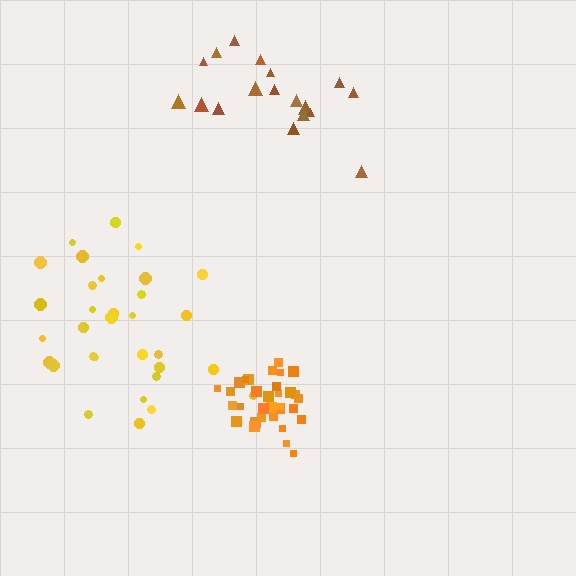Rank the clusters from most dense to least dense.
orange, yellow, brown.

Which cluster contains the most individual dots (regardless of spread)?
Orange (34).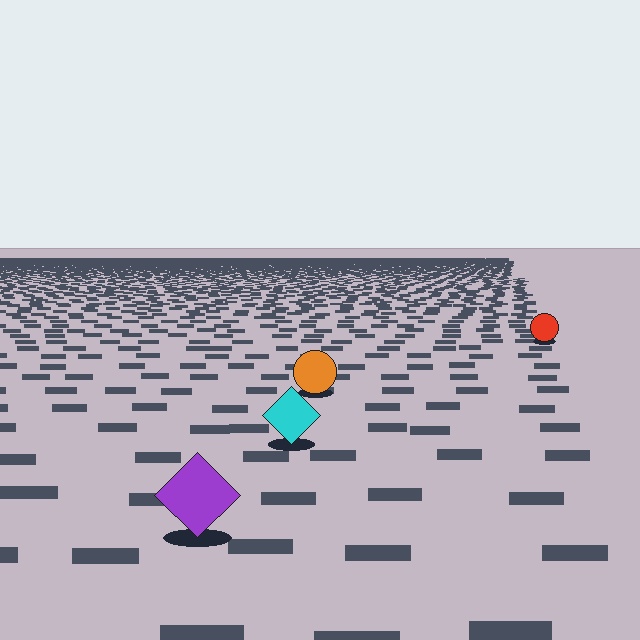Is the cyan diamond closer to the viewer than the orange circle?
Yes. The cyan diamond is closer — you can tell from the texture gradient: the ground texture is coarser near it.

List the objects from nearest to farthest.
From nearest to farthest: the purple diamond, the cyan diamond, the orange circle, the red circle.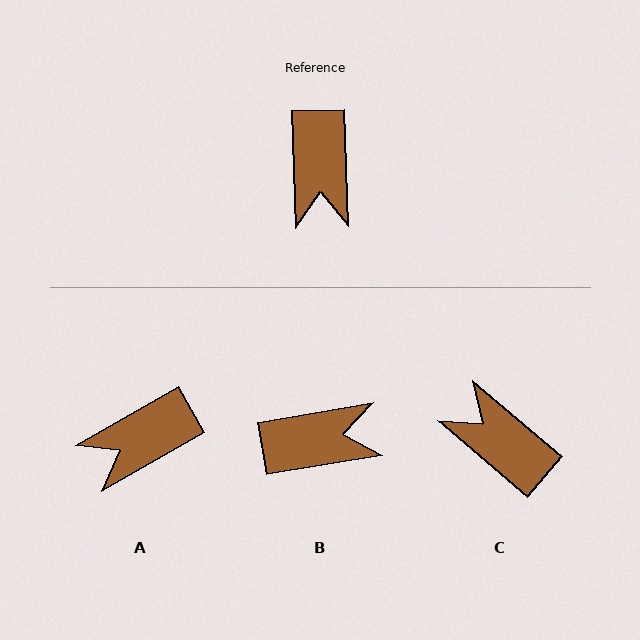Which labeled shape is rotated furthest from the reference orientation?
C, about 132 degrees away.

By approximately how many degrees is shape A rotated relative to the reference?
Approximately 62 degrees clockwise.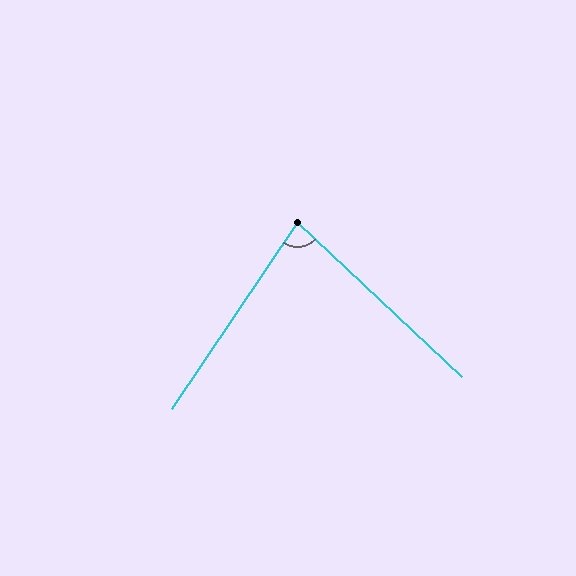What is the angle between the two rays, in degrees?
Approximately 81 degrees.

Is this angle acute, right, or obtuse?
It is acute.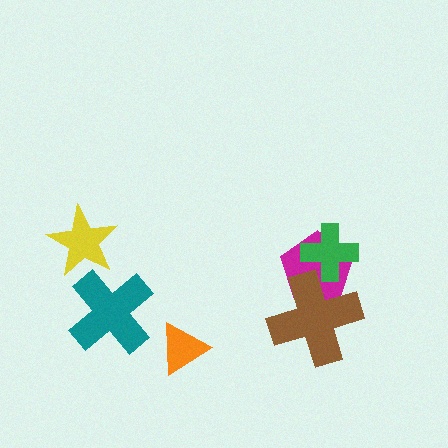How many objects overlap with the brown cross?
2 objects overlap with the brown cross.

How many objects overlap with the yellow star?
0 objects overlap with the yellow star.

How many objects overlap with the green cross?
2 objects overlap with the green cross.